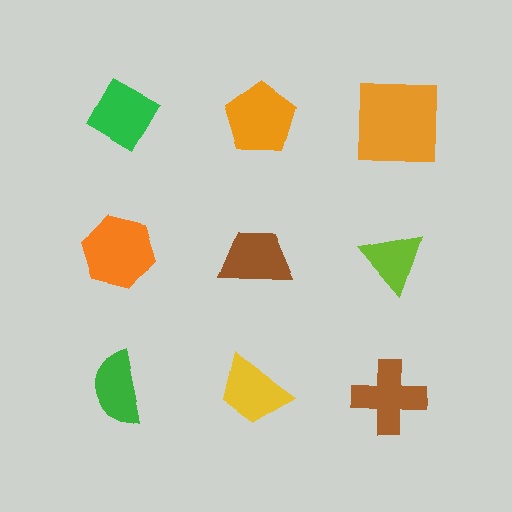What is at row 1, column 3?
An orange square.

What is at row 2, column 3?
A lime triangle.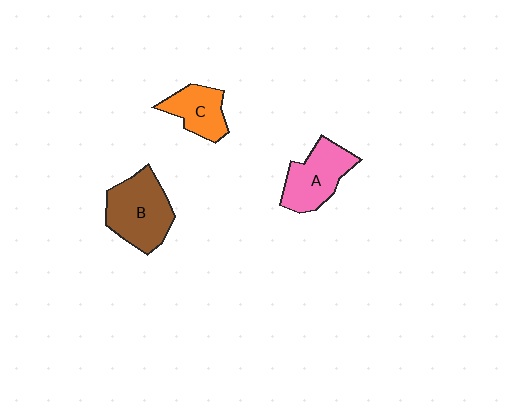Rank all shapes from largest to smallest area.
From largest to smallest: B (brown), A (pink), C (orange).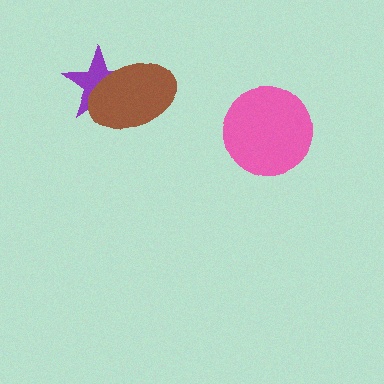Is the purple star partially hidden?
Yes, it is partially covered by another shape.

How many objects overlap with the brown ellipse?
1 object overlaps with the brown ellipse.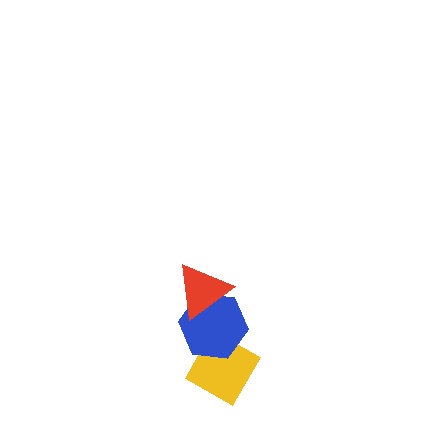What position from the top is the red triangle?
The red triangle is 1st from the top.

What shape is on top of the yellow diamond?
The blue hexagon is on top of the yellow diamond.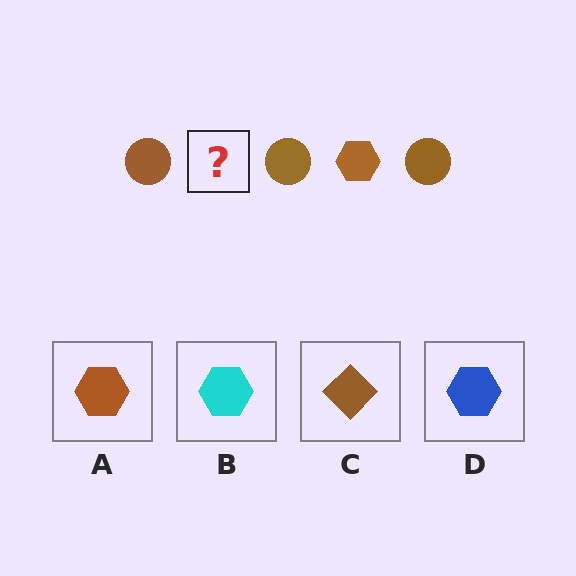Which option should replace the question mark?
Option A.